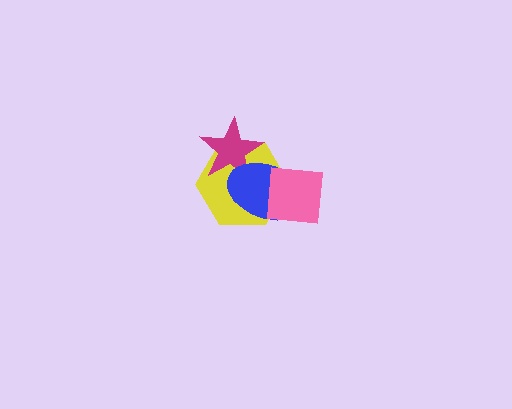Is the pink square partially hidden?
No, no other shape covers it.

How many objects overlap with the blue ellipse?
3 objects overlap with the blue ellipse.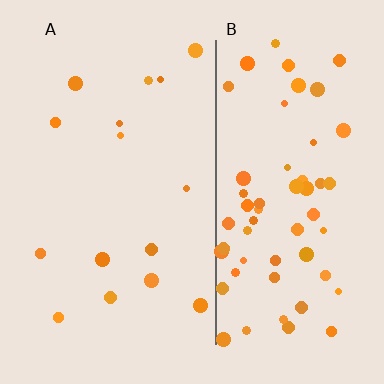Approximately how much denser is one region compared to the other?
Approximately 4.0× — region B over region A.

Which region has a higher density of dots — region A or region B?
B (the right).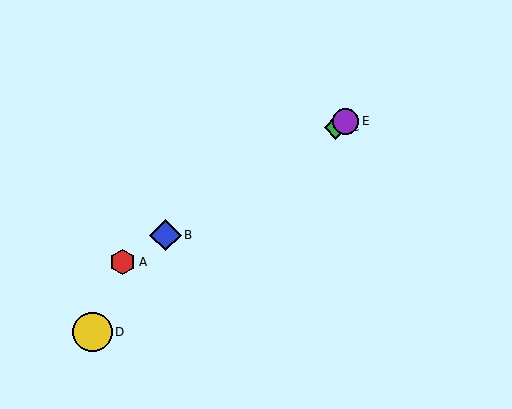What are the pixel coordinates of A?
Object A is at (123, 262).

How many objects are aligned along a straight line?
4 objects (A, B, C, E) are aligned along a straight line.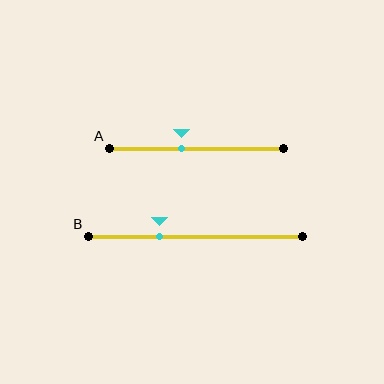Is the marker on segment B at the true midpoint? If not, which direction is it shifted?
No, the marker on segment B is shifted to the left by about 17% of the segment length.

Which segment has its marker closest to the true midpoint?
Segment A has its marker closest to the true midpoint.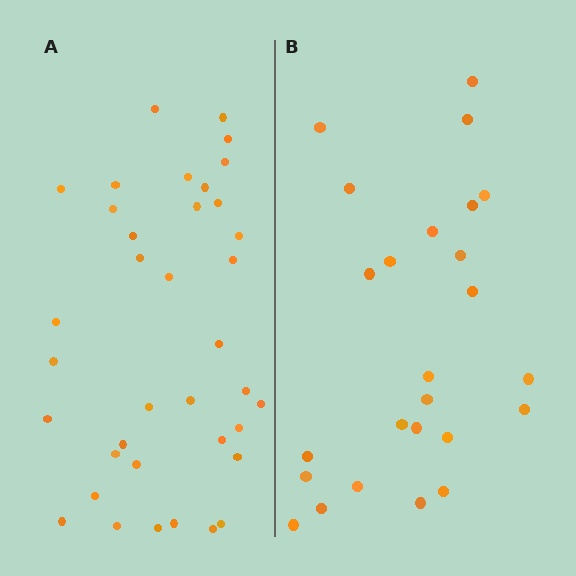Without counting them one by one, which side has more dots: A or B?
Region A (the left region) has more dots.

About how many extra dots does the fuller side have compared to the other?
Region A has roughly 12 or so more dots than region B.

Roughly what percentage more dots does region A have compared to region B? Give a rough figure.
About 50% more.